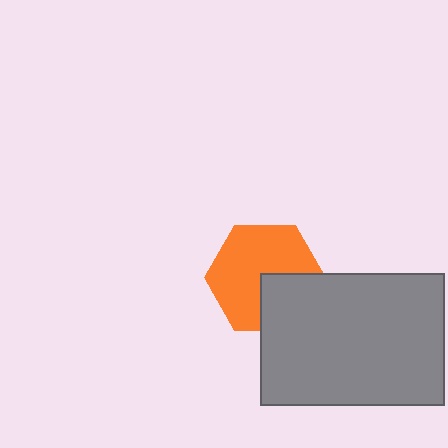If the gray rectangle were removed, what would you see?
You would see the complete orange hexagon.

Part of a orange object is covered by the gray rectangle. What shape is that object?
It is a hexagon.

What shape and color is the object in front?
The object in front is a gray rectangle.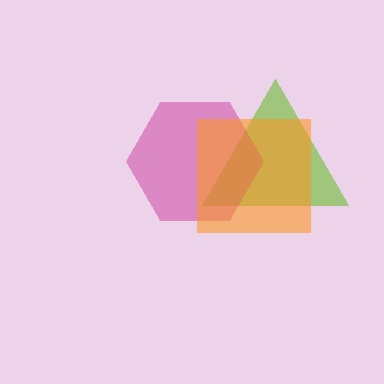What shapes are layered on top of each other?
The layered shapes are: a lime triangle, a magenta hexagon, an orange square.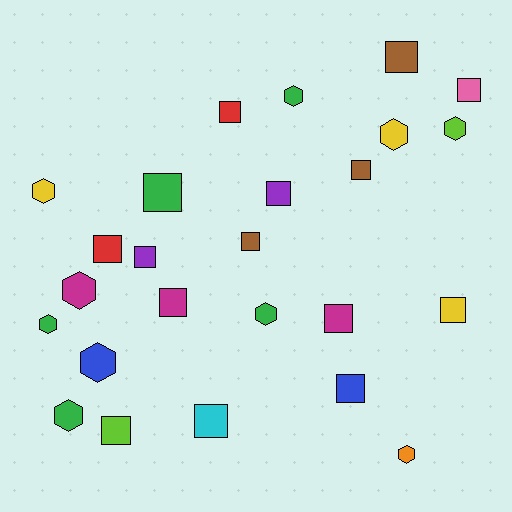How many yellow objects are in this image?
There are 3 yellow objects.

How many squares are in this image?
There are 15 squares.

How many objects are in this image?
There are 25 objects.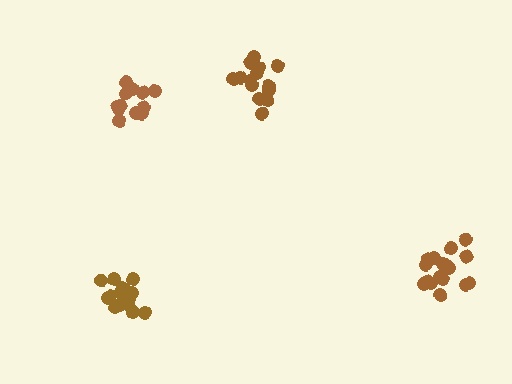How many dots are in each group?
Group 1: 14 dots, Group 2: 15 dots, Group 3: 18 dots, Group 4: 12 dots (59 total).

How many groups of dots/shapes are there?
There are 4 groups.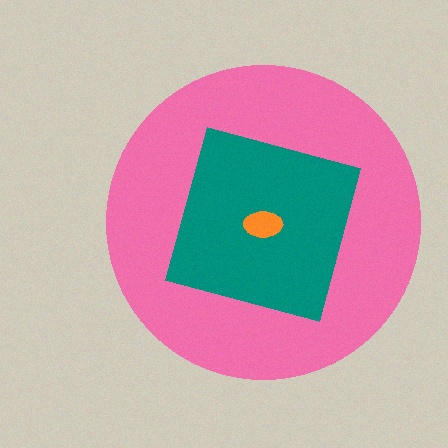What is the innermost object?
The orange ellipse.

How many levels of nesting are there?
3.